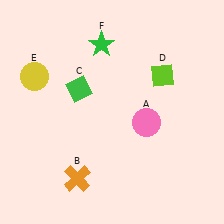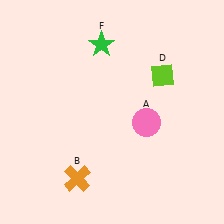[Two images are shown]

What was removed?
The yellow circle (E), the green diamond (C) were removed in Image 2.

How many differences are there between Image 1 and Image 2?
There are 2 differences between the two images.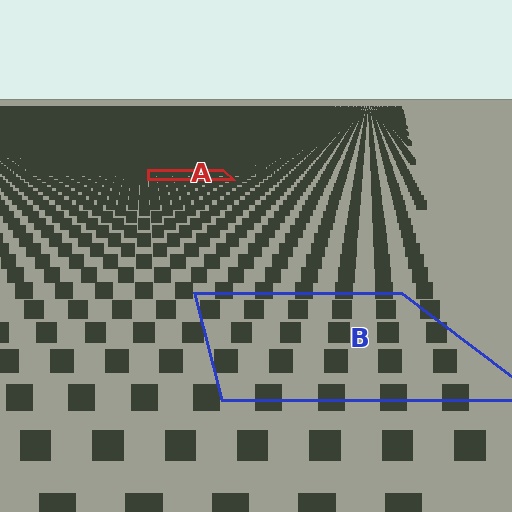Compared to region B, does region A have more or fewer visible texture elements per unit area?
Region A has more texture elements per unit area — they are packed more densely because it is farther away.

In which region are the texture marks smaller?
The texture marks are smaller in region A, because it is farther away.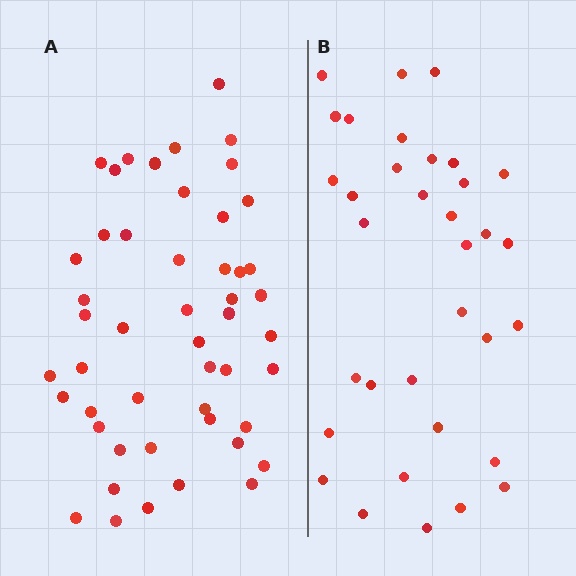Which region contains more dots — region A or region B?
Region A (the left region) has more dots.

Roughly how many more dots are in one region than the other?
Region A has approximately 15 more dots than region B.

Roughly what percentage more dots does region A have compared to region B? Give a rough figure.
About 45% more.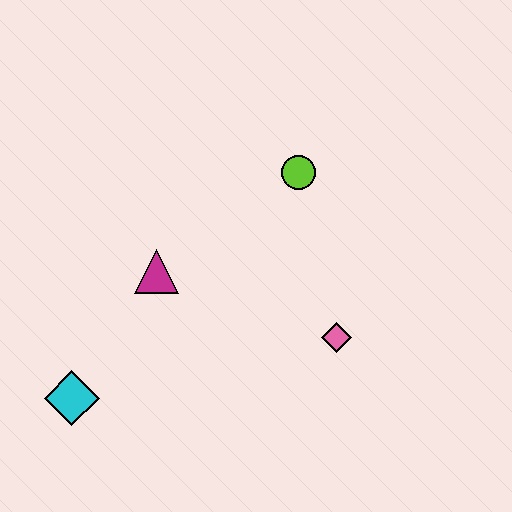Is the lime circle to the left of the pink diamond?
Yes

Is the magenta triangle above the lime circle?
No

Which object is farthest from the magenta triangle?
The pink diamond is farthest from the magenta triangle.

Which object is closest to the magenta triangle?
The cyan diamond is closest to the magenta triangle.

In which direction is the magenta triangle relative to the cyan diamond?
The magenta triangle is above the cyan diamond.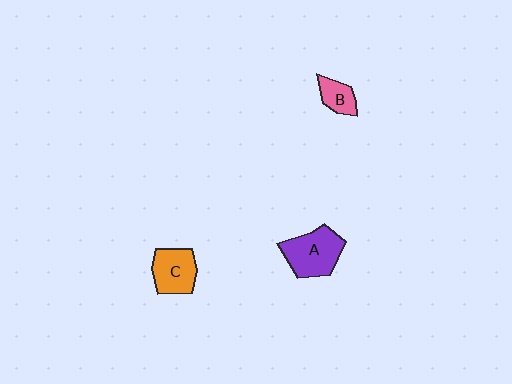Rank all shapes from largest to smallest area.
From largest to smallest: A (purple), C (orange), B (pink).